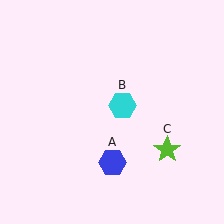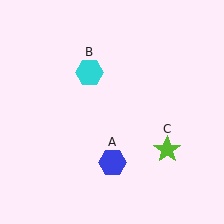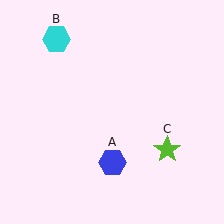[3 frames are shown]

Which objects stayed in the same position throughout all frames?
Blue hexagon (object A) and lime star (object C) remained stationary.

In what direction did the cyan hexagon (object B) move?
The cyan hexagon (object B) moved up and to the left.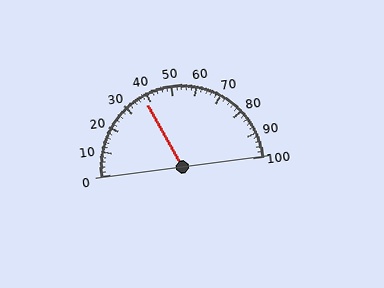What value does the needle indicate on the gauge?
The needle indicates approximately 38.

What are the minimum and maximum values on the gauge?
The gauge ranges from 0 to 100.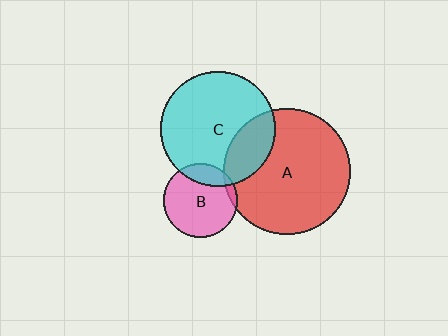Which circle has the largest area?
Circle A (red).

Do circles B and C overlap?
Yes.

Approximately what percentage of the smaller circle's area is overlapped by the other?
Approximately 20%.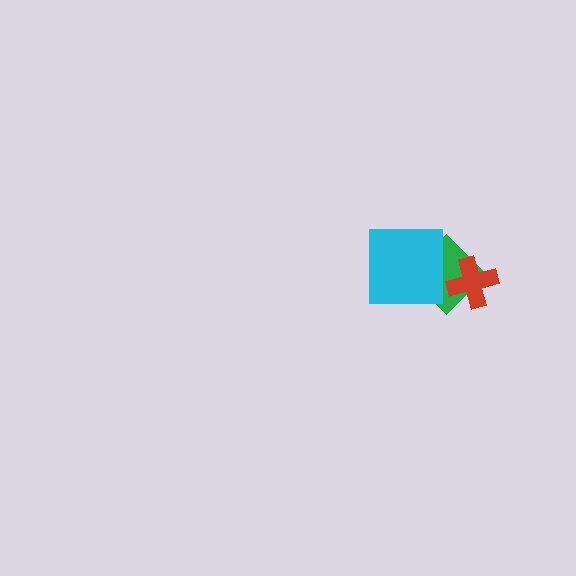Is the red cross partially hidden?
No, no other shape covers it.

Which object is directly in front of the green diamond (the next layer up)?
The red cross is directly in front of the green diamond.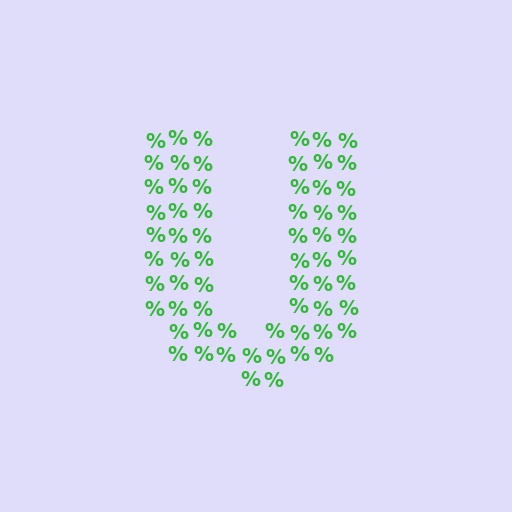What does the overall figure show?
The overall figure shows the letter U.